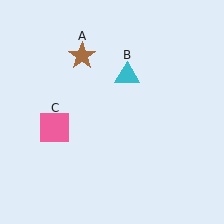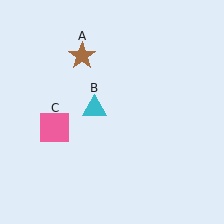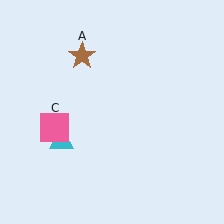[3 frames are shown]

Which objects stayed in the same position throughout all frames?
Brown star (object A) and pink square (object C) remained stationary.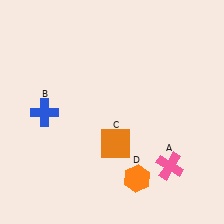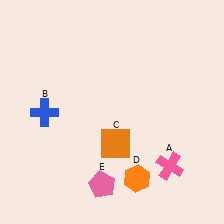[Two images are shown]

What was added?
A pink pentagon (E) was added in Image 2.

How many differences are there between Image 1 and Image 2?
There is 1 difference between the two images.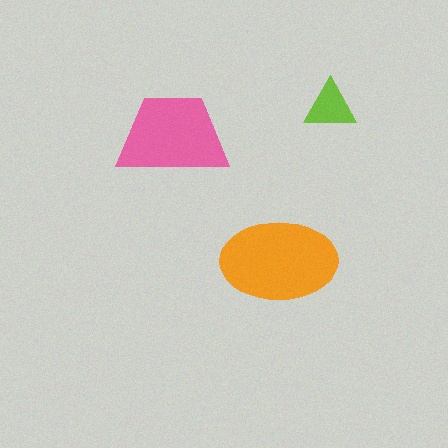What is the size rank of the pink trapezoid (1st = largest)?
2nd.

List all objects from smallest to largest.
The lime triangle, the pink trapezoid, the orange ellipse.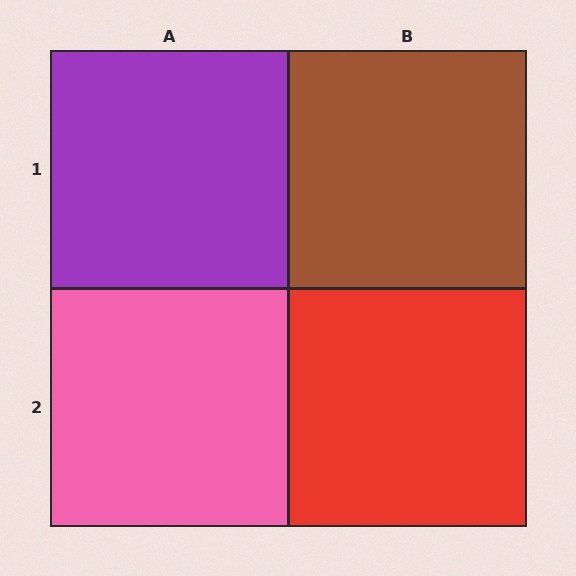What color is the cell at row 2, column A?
Pink.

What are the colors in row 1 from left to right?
Purple, brown.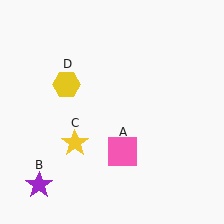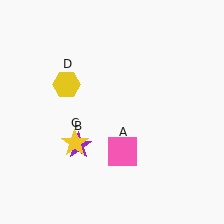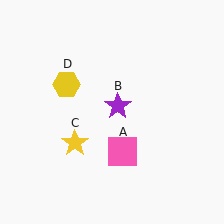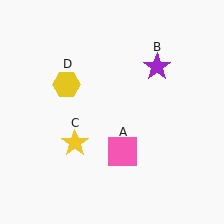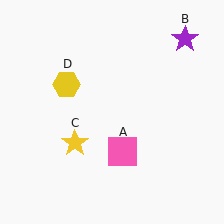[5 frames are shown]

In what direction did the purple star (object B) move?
The purple star (object B) moved up and to the right.